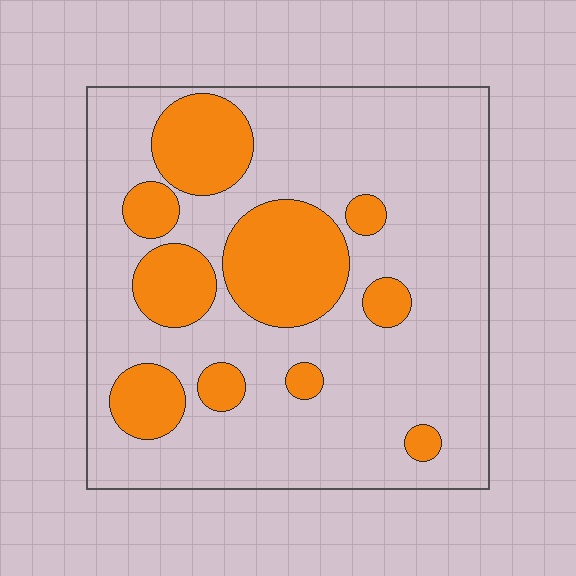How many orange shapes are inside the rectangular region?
10.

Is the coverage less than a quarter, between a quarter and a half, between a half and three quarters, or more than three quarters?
Between a quarter and a half.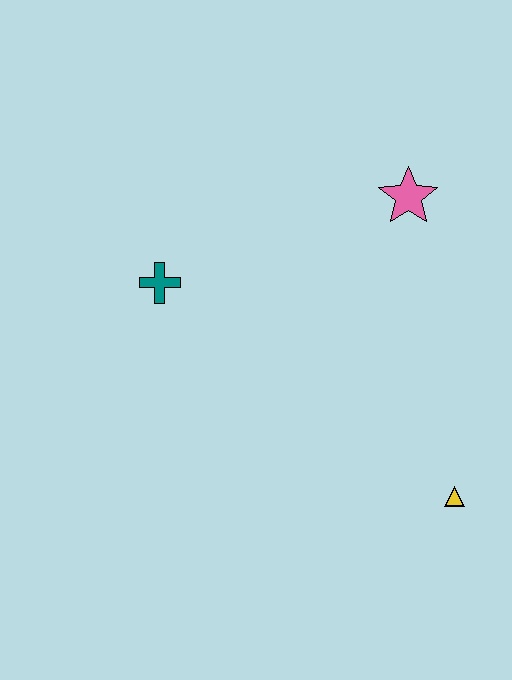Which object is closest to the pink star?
The teal cross is closest to the pink star.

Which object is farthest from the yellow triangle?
The teal cross is farthest from the yellow triangle.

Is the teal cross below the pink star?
Yes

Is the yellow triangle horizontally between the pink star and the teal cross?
No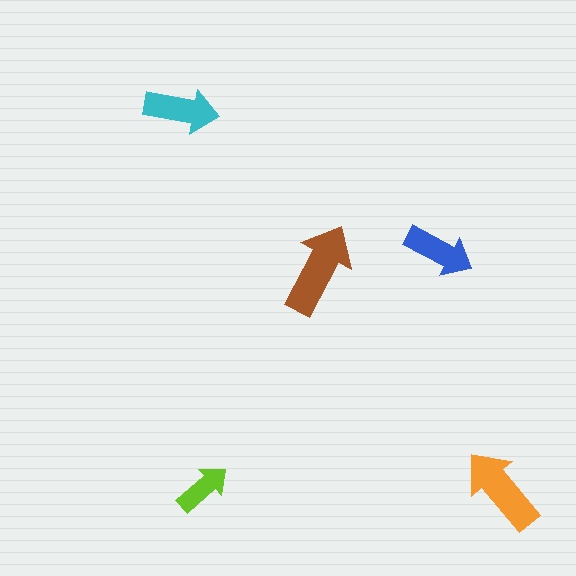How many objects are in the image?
There are 5 objects in the image.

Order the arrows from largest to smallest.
the brown one, the orange one, the cyan one, the blue one, the lime one.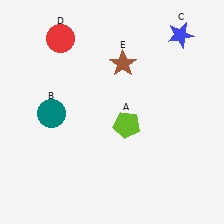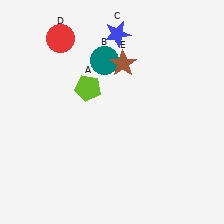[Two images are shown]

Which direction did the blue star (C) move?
The blue star (C) moved left.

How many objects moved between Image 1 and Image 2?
3 objects moved between the two images.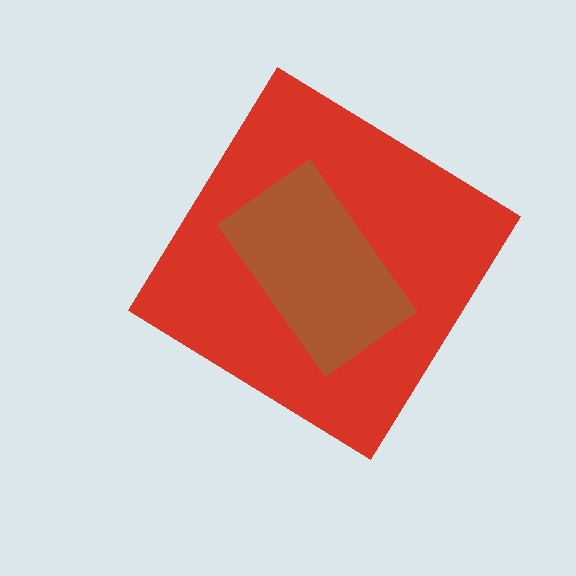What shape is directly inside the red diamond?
The brown rectangle.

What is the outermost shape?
The red diamond.